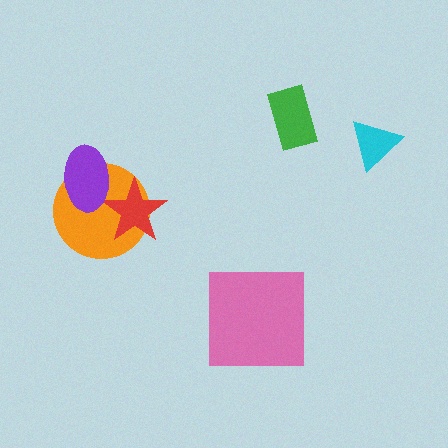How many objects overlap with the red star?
2 objects overlap with the red star.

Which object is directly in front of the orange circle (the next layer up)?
The red star is directly in front of the orange circle.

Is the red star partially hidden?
Yes, it is partially covered by another shape.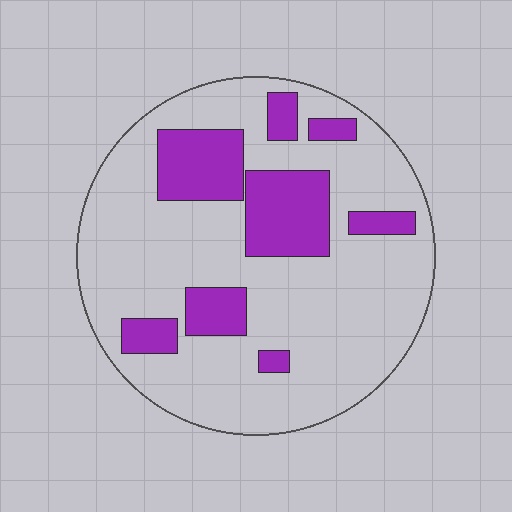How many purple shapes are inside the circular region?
8.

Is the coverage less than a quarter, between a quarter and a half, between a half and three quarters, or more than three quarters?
Less than a quarter.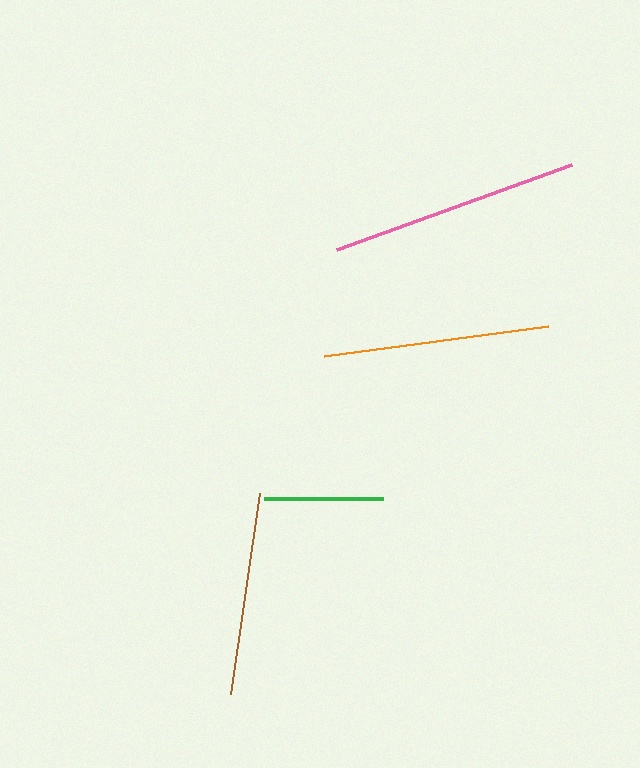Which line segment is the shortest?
The green line is the shortest at approximately 119 pixels.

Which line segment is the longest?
The pink line is the longest at approximately 250 pixels.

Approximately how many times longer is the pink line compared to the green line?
The pink line is approximately 2.1 times the length of the green line.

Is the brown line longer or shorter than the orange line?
The orange line is longer than the brown line.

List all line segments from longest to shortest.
From longest to shortest: pink, orange, brown, green.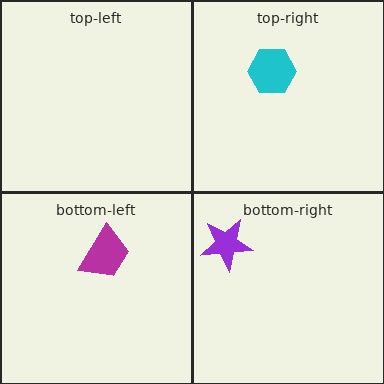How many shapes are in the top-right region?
1.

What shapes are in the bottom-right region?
The purple star.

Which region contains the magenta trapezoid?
The bottom-left region.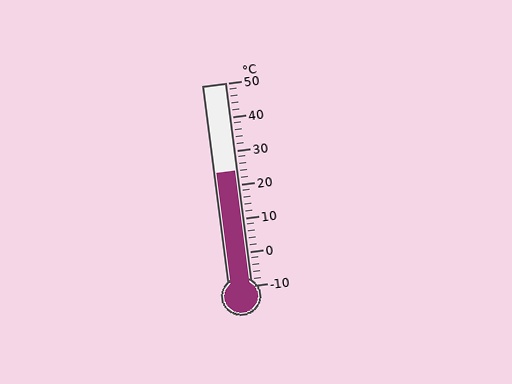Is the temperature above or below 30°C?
The temperature is below 30°C.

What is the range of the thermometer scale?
The thermometer scale ranges from -10°C to 50°C.